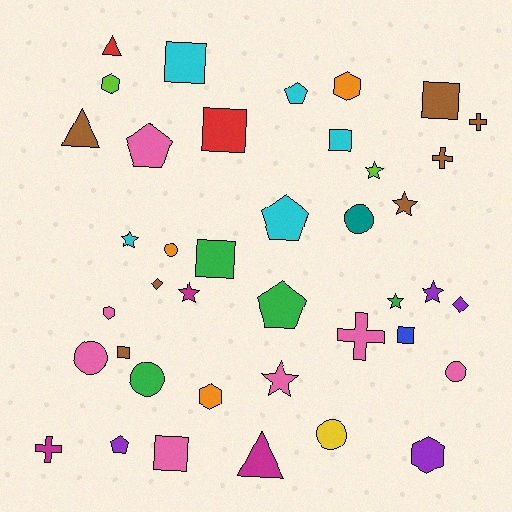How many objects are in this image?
There are 40 objects.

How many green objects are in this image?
There are 4 green objects.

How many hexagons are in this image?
There are 5 hexagons.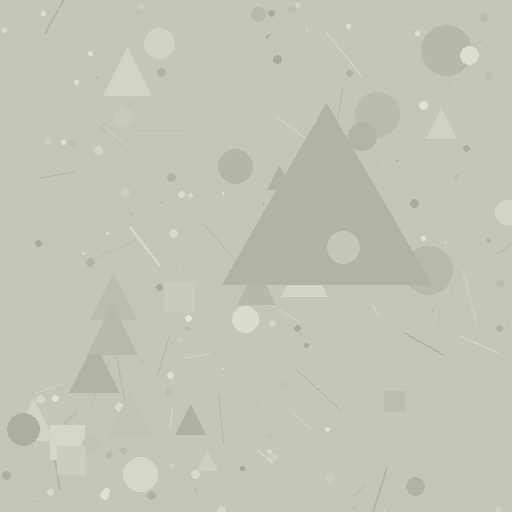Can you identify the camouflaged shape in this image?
The camouflaged shape is a triangle.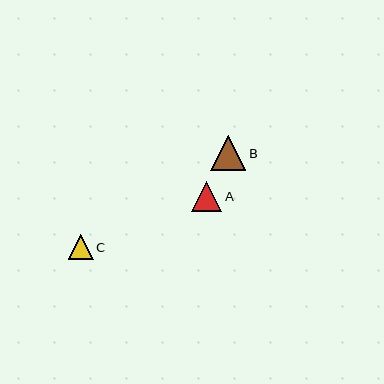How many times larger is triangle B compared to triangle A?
Triangle B is approximately 1.2 times the size of triangle A.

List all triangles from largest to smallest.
From largest to smallest: B, A, C.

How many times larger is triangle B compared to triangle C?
Triangle B is approximately 1.4 times the size of triangle C.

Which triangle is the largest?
Triangle B is the largest with a size of approximately 35 pixels.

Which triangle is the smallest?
Triangle C is the smallest with a size of approximately 25 pixels.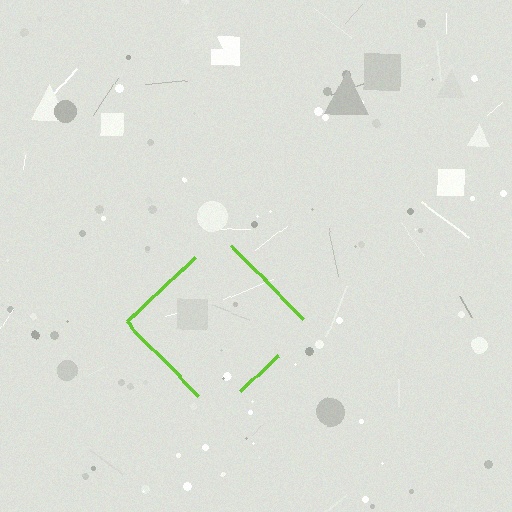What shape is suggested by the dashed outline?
The dashed outline suggests a diamond.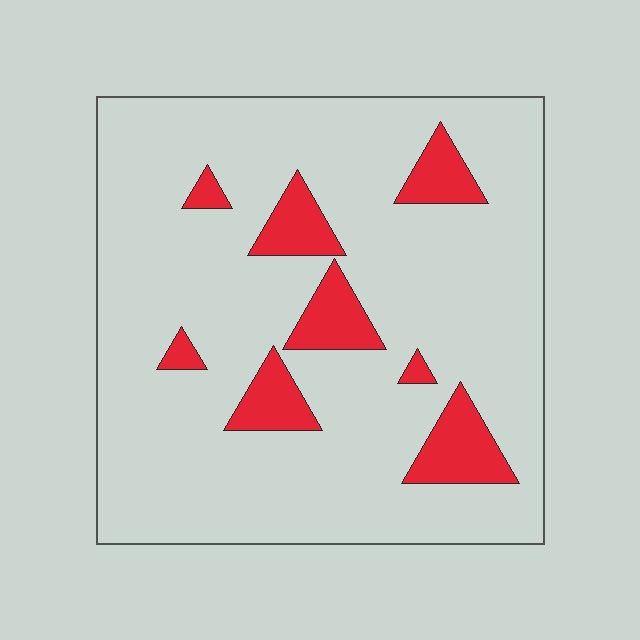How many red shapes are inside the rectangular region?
8.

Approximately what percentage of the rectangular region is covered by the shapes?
Approximately 15%.